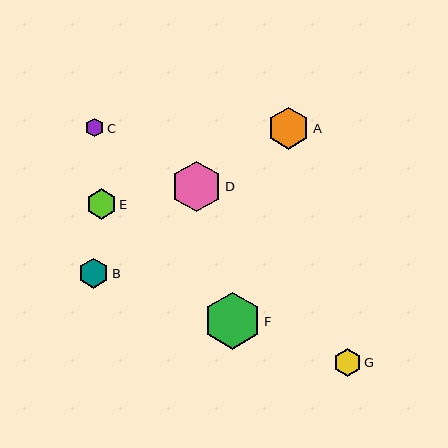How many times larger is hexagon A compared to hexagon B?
Hexagon A is approximately 1.4 times the size of hexagon B.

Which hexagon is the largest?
Hexagon F is the largest with a size of approximately 57 pixels.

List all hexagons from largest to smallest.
From largest to smallest: F, D, A, E, B, G, C.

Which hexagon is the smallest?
Hexagon C is the smallest with a size of approximately 19 pixels.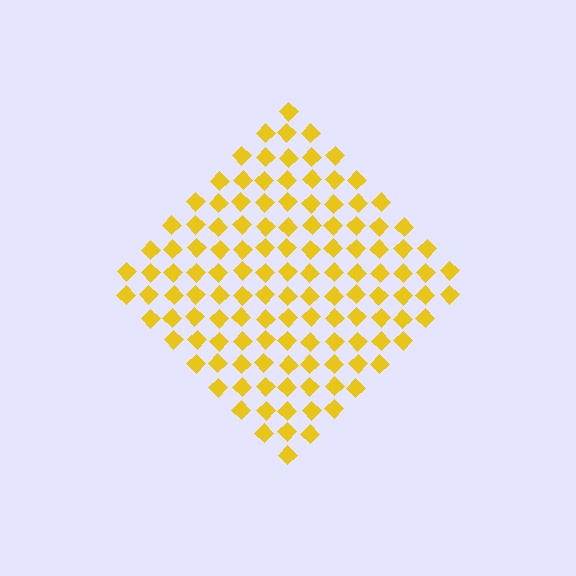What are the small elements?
The small elements are diamonds.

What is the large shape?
The large shape is a diamond.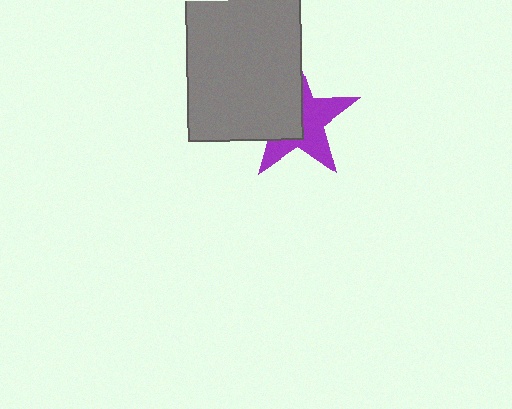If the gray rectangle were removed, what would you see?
You would see the complete purple star.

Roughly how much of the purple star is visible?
About half of it is visible (roughly 52%).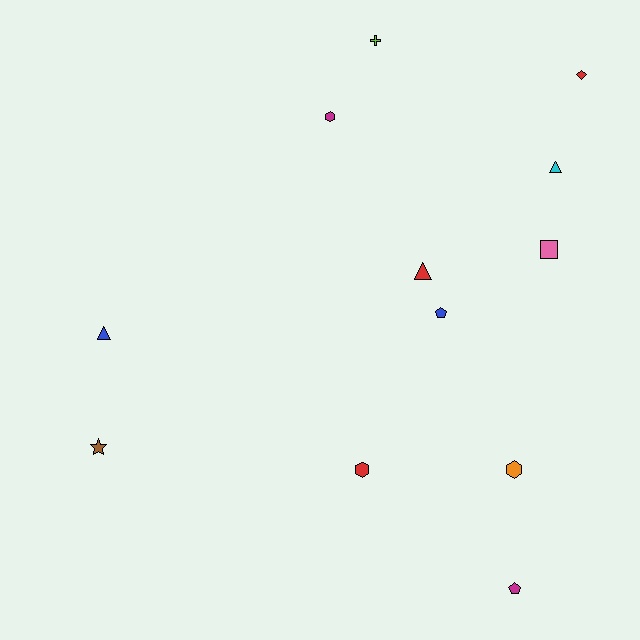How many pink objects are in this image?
There is 1 pink object.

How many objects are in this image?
There are 12 objects.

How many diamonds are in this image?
There is 1 diamond.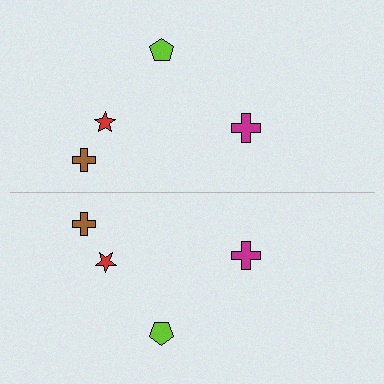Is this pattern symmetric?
Yes, this pattern has bilateral (reflection) symmetry.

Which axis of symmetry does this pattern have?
The pattern has a horizontal axis of symmetry running through the center of the image.